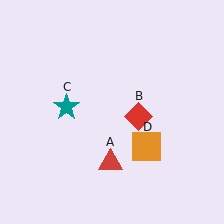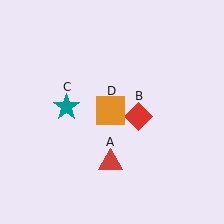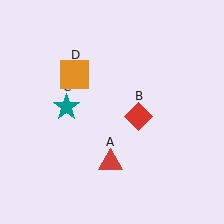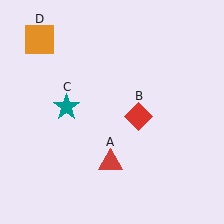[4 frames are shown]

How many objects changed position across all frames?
1 object changed position: orange square (object D).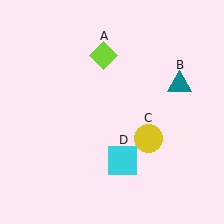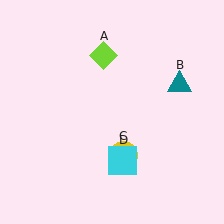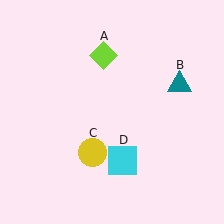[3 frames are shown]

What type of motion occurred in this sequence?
The yellow circle (object C) rotated clockwise around the center of the scene.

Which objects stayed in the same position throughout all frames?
Lime diamond (object A) and teal triangle (object B) and cyan square (object D) remained stationary.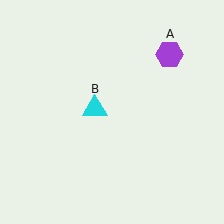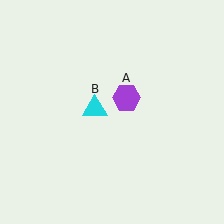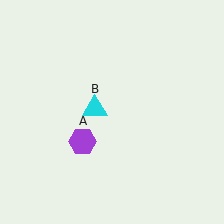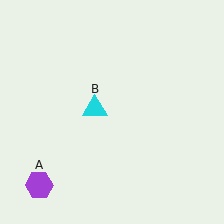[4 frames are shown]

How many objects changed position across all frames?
1 object changed position: purple hexagon (object A).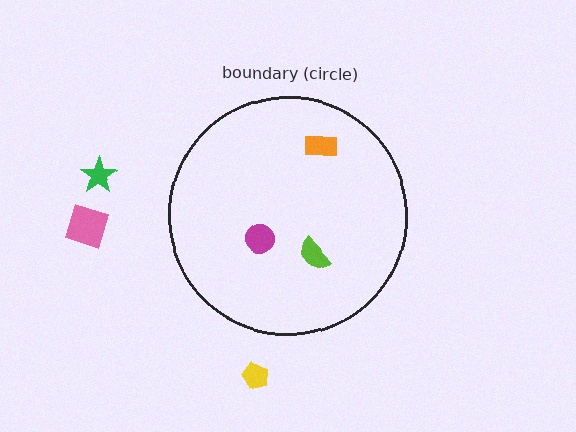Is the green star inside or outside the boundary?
Outside.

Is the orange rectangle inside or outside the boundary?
Inside.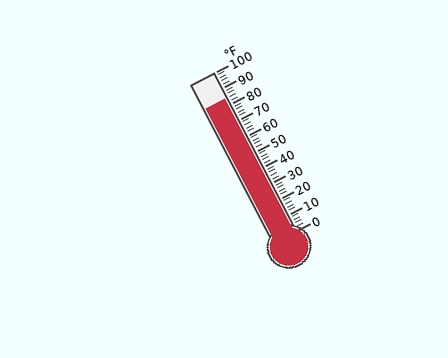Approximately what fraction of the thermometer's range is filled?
The thermometer is filled to approximately 85% of its range.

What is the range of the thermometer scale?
The thermometer scale ranges from 0°F to 100°F.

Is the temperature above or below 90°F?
The temperature is below 90°F.